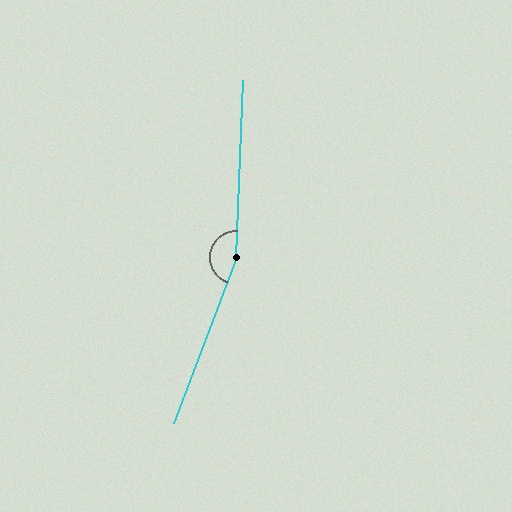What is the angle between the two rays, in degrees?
Approximately 161 degrees.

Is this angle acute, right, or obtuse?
It is obtuse.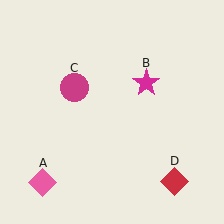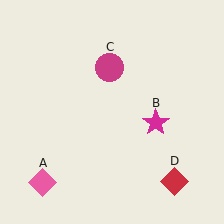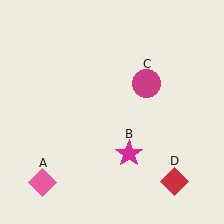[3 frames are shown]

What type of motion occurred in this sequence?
The magenta star (object B), magenta circle (object C) rotated clockwise around the center of the scene.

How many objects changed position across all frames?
2 objects changed position: magenta star (object B), magenta circle (object C).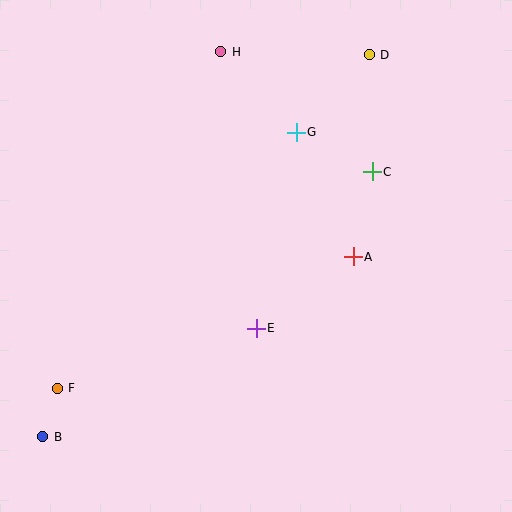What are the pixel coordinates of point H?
Point H is at (221, 52).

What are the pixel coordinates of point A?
Point A is at (353, 257).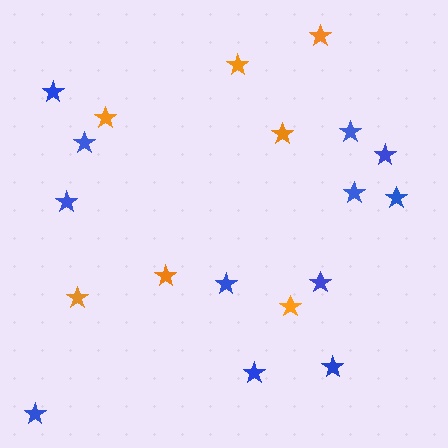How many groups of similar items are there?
There are 2 groups: one group of blue stars (12) and one group of orange stars (7).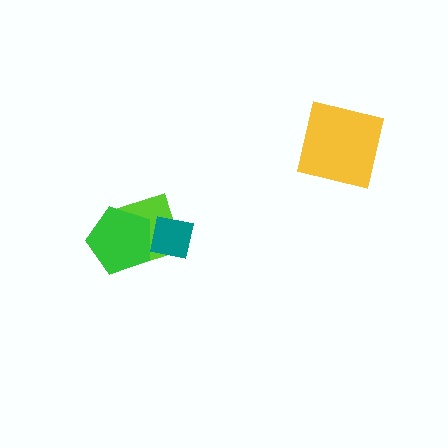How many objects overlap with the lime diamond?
2 objects overlap with the lime diamond.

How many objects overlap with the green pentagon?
2 objects overlap with the green pentagon.